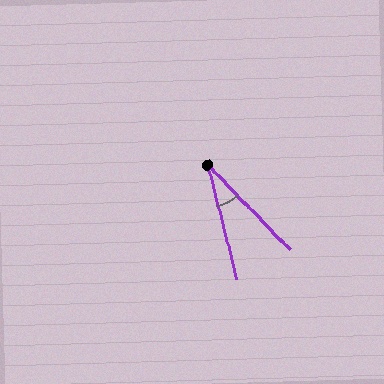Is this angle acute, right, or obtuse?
It is acute.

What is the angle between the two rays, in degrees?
Approximately 30 degrees.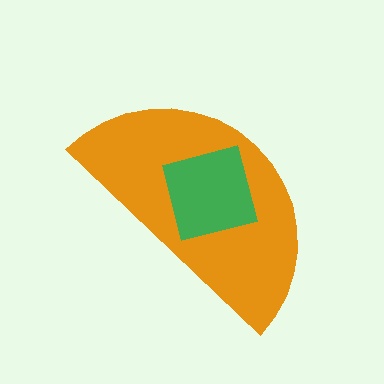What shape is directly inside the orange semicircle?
The green square.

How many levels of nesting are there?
2.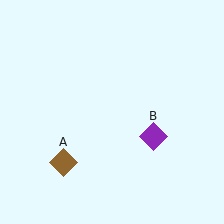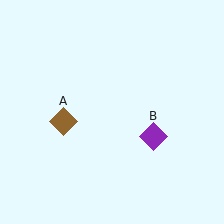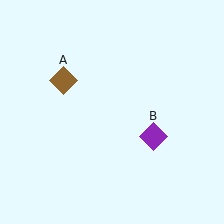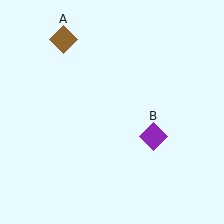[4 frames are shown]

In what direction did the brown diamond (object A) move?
The brown diamond (object A) moved up.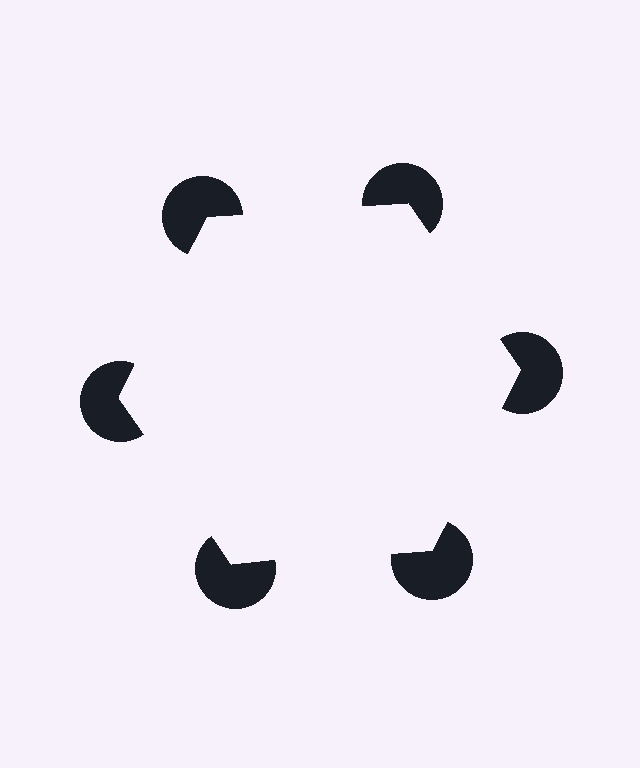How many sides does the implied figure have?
6 sides.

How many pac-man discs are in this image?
There are 6 — one at each vertex of the illusory hexagon.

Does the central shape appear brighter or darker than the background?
It typically appears slightly brighter than the background, even though no actual brightness change is drawn.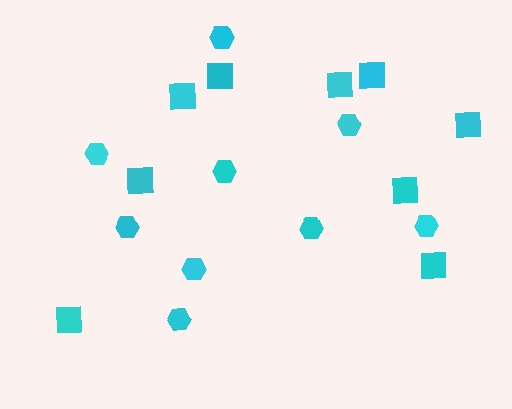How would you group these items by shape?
There are 2 groups: one group of squares (9) and one group of hexagons (9).